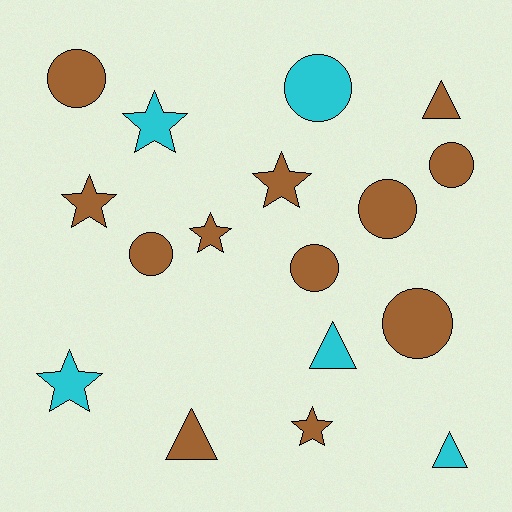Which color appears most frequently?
Brown, with 12 objects.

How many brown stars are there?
There are 4 brown stars.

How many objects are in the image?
There are 17 objects.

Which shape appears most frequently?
Circle, with 7 objects.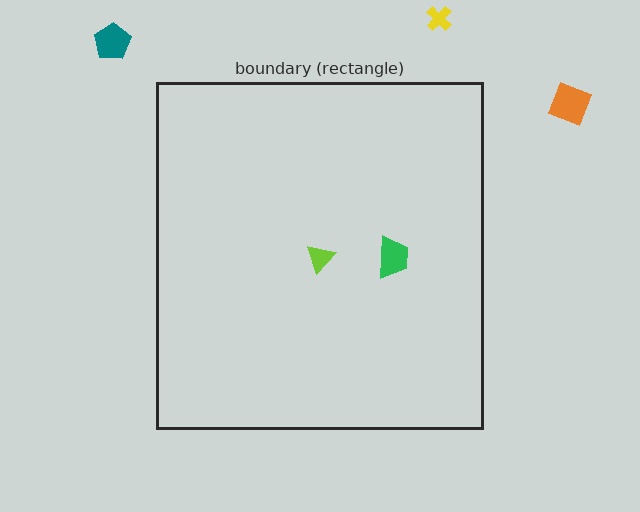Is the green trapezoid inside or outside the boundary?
Inside.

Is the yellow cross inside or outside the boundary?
Outside.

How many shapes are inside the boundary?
2 inside, 3 outside.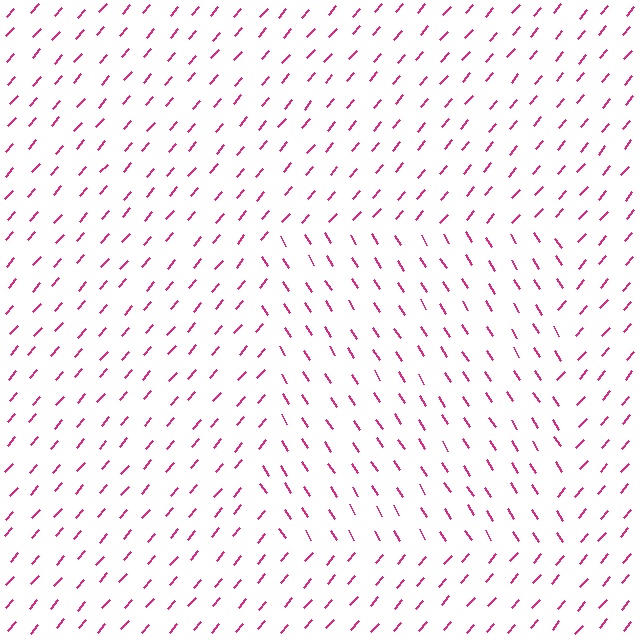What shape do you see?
I see a rectangle.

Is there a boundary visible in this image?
Yes, there is a texture boundary formed by a change in line orientation.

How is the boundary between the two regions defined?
The boundary is defined purely by a change in line orientation (approximately 73 degrees difference). All lines are the same color and thickness.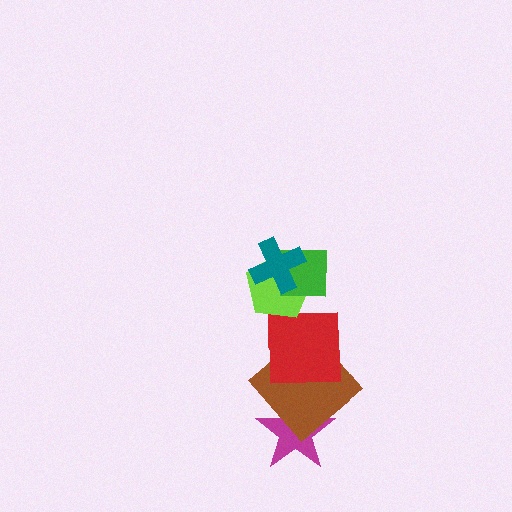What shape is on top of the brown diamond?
The red square is on top of the brown diamond.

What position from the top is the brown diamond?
The brown diamond is 5th from the top.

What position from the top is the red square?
The red square is 4th from the top.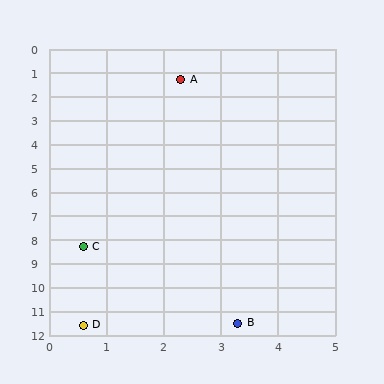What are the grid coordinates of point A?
Point A is at approximately (2.3, 1.3).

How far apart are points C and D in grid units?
Points C and D are about 3.3 grid units apart.